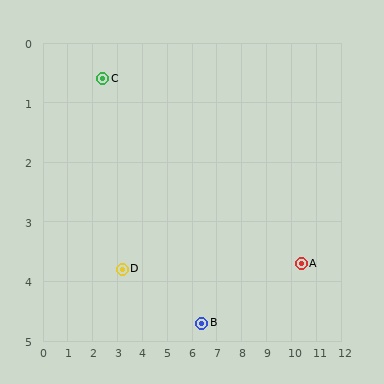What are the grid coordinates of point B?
Point B is at approximately (6.4, 4.7).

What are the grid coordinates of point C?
Point C is at approximately (2.4, 0.6).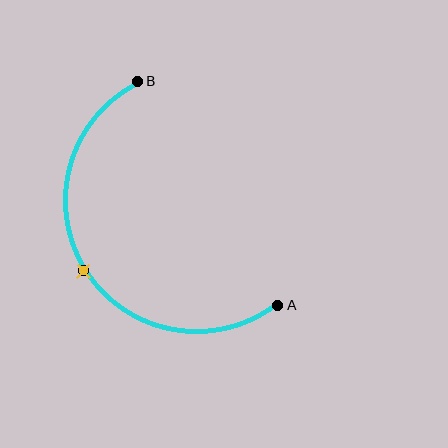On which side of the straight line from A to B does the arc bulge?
The arc bulges to the left of the straight line connecting A and B.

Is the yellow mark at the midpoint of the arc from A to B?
Yes. The yellow mark lies on the arc at equal arc-length from both A and B — it is the arc midpoint.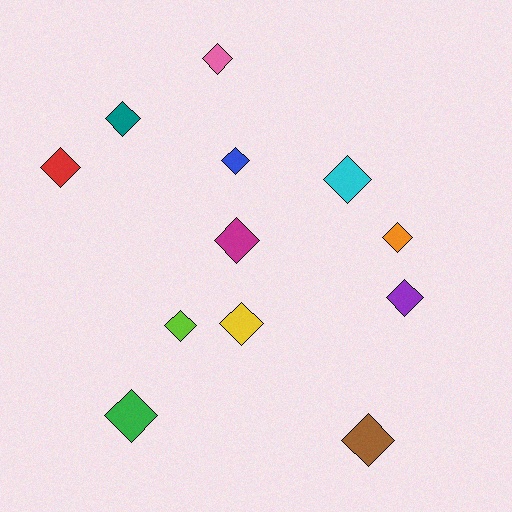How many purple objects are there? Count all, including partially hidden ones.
There is 1 purple object.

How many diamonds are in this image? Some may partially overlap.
There are 12 diamonds.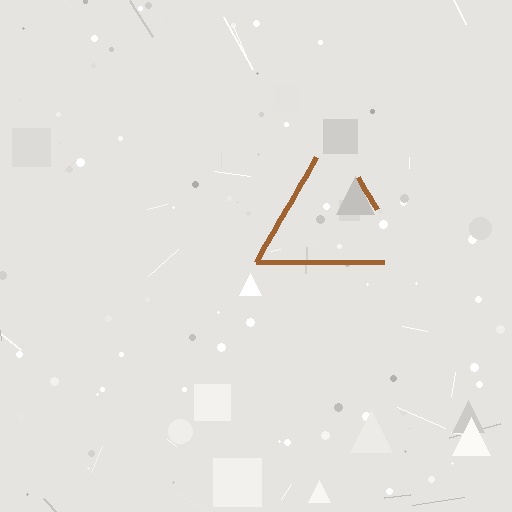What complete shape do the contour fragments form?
The contour fragments form a triangle.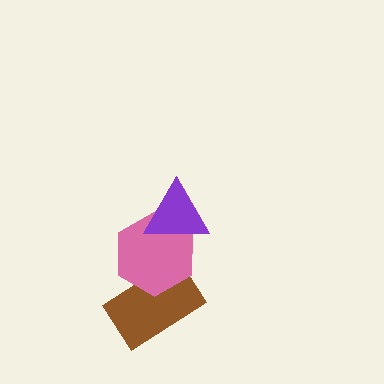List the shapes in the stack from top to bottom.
From top to bottom: the purple triangle, the pink hexagon, the brown rectangle.